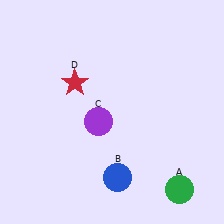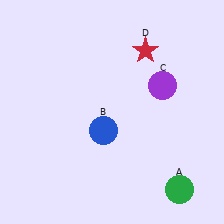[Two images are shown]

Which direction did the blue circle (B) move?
The blue circle (B) moved up.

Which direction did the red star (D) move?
The red star (D) moved right.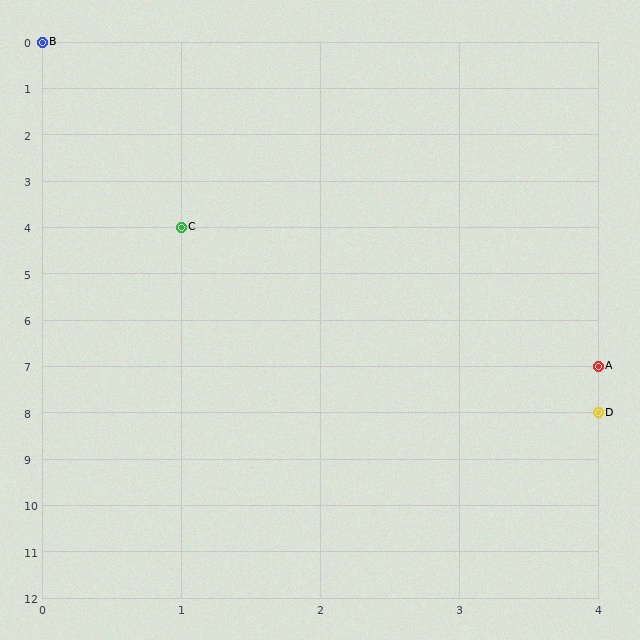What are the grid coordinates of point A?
Point A is at grid coordinates (4, 7).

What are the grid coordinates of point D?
Point D is at grid coordinates (4, 8).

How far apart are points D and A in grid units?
Points D and A are 1 row apart.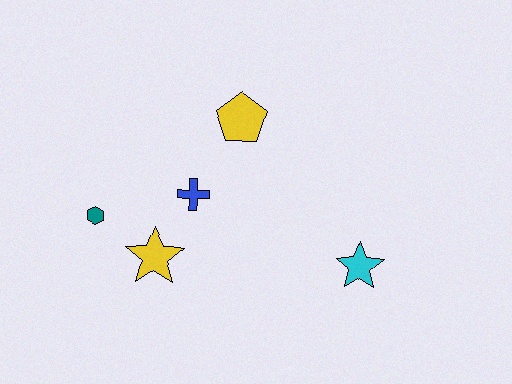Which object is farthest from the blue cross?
The cyan star is farthest from the blue cross.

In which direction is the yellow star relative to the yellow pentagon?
The yellow star is below the yellow pentagon.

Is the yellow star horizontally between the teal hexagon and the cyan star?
Yes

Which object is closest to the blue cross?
The yellow star is closest to the blue cross.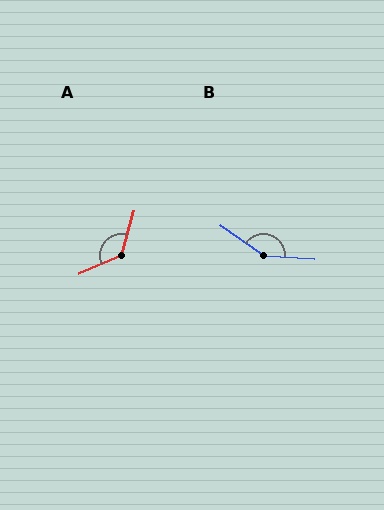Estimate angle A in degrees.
Approximately 129 degrees.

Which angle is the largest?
B, at approximately 149 degrees.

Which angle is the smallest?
A, at approximately 129 degrees.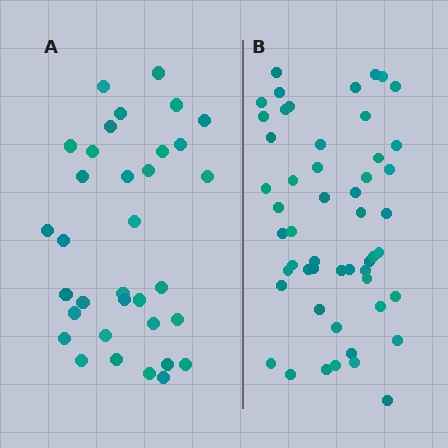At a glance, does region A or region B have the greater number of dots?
Region B (the right region) has more dots.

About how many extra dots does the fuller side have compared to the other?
Region B has approximately 20 more dots than region A.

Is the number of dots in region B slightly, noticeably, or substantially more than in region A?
Region B has substantially more. The ratio is roughly 1.5 to 1.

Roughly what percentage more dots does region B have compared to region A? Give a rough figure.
About 55% more.